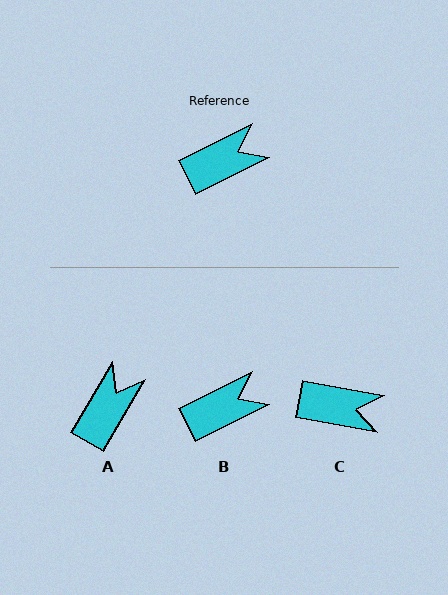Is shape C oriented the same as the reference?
No, it is off by about 37 degrees.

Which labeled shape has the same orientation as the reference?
B.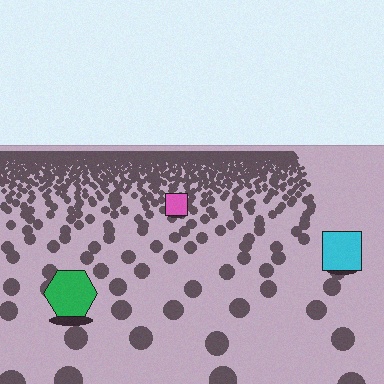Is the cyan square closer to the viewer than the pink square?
Yes. The cyan square is closer — you can tell from the texture gradient: the ground texture is coarser near it.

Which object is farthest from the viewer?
The pink square is farthest from the viewer. It appears smaller and the ground texture around it is denser.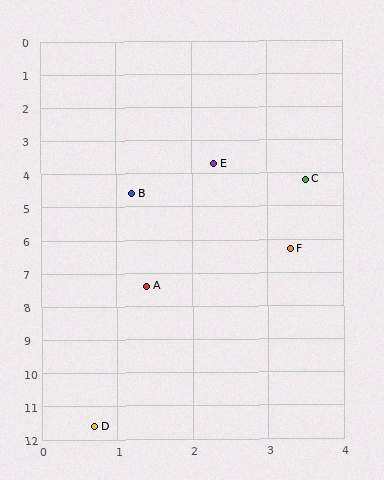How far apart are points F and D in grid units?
Points F and D are about 5.9 grid units apart.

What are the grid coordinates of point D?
Point D is at approximately (0.7, 11.6).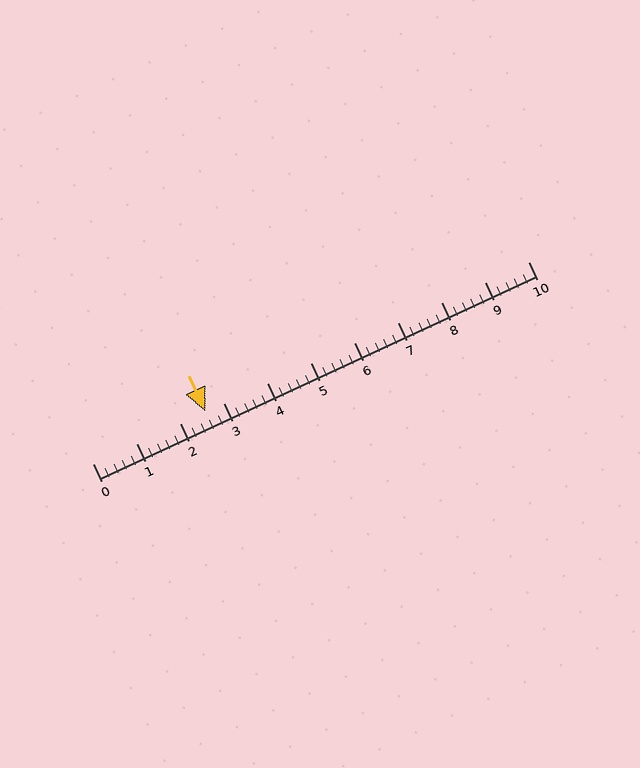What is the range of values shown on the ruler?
The ruler shows values from 0 to 10.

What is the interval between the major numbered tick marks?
The major tick marks are spaced 1 units apart.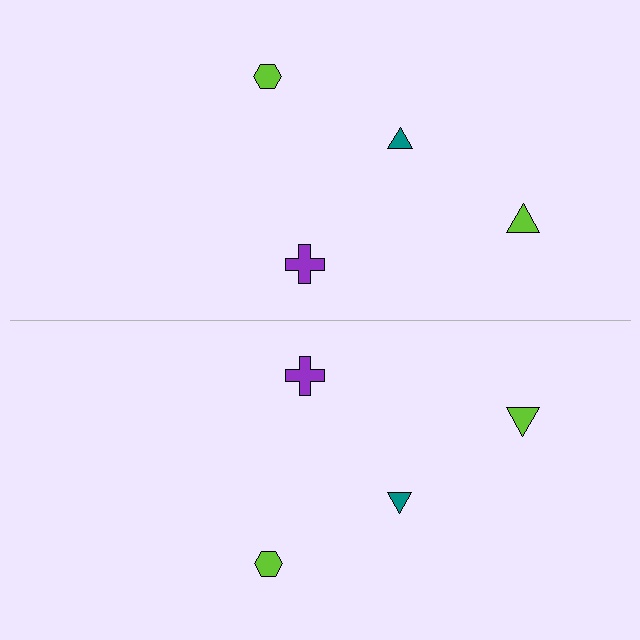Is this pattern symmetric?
Yes, this pattern has bilateral (reflection) symmetry.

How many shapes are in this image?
There are 8 shapes in this image.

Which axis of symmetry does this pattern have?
The pattern has a horizontal axis of symmetry running through the center of the image.